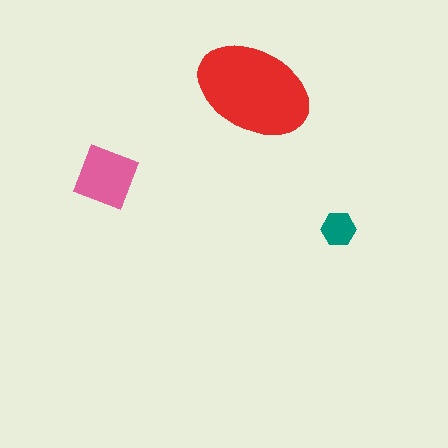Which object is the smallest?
The teal hexagon.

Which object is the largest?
The red ellipse.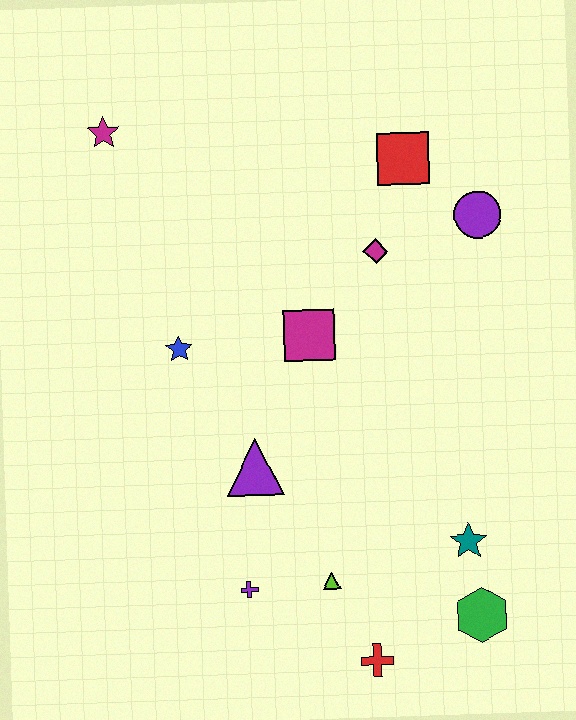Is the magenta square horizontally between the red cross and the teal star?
No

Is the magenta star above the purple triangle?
Yes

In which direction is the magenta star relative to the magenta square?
The magenta star is above the magenta square.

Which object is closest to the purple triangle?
The purple cross is closest to the purple triangle.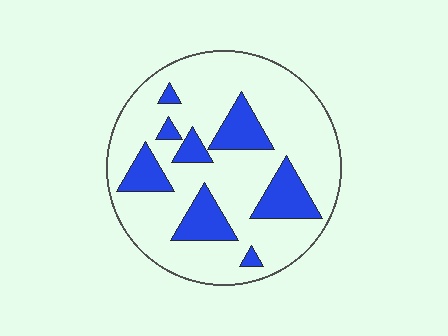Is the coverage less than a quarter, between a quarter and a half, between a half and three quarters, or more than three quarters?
Less than a quarter.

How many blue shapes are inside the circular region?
8.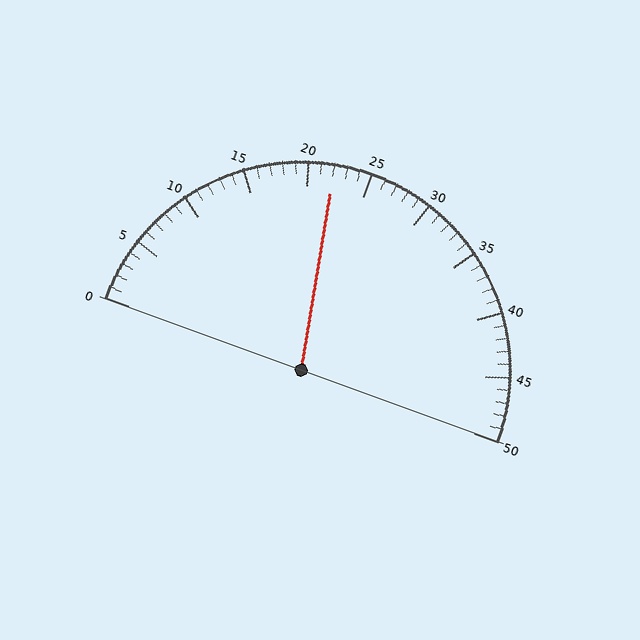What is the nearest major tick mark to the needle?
The nearest major tick mark is 20.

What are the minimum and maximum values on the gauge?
The gauge ranges from 0 to 50.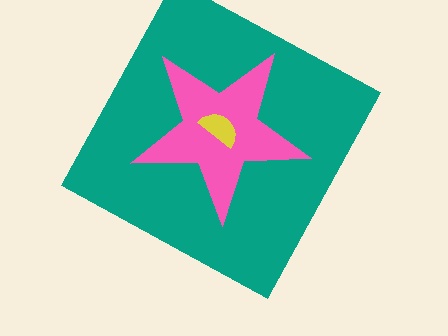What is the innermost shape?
The yellow semicircle.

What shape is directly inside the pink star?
The yellow semicircle.